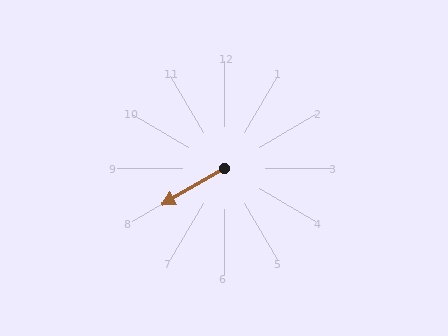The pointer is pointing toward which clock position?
Roughly 8 o'clock.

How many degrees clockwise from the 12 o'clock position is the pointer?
Approximately 240 degrees.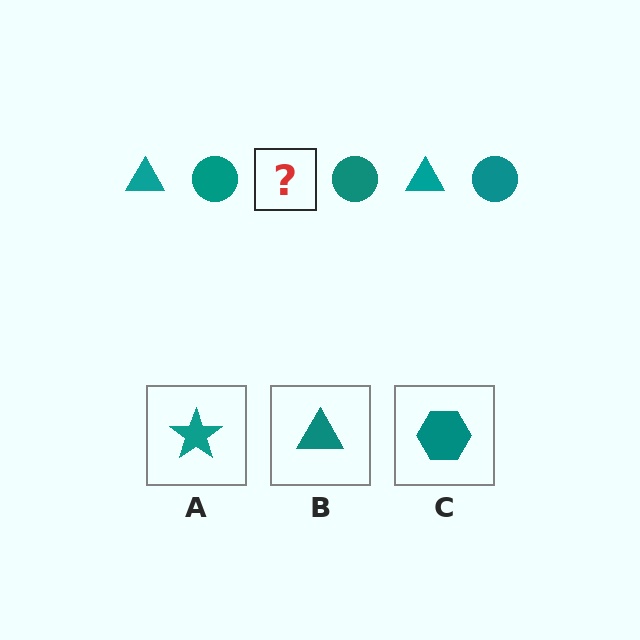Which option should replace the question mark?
Option B.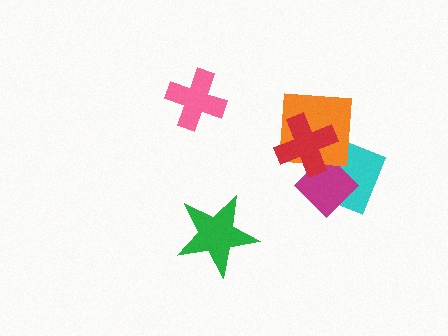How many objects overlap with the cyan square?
3 objects overlap with the cyan square.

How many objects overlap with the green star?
0 objects overlap with the green star.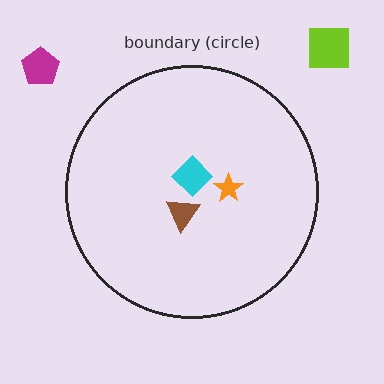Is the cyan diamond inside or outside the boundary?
Inside.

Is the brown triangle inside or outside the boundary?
Inside.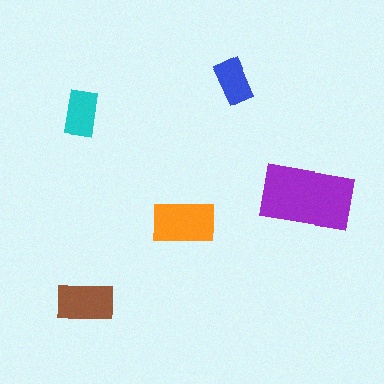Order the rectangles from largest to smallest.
the purple one, the orange one, the brown one, the cyan one, the blue one.